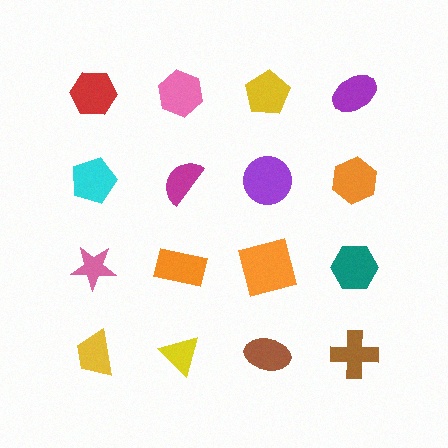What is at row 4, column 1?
A yellow trapezoid.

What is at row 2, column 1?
A cyan pentagon.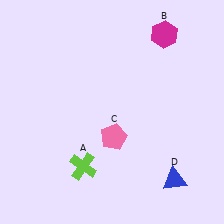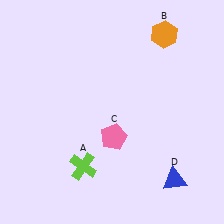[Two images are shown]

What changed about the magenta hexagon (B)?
In Image 1, B is magenta. In Image 2, it changed to orange.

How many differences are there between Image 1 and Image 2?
There is 1 difference between the two images.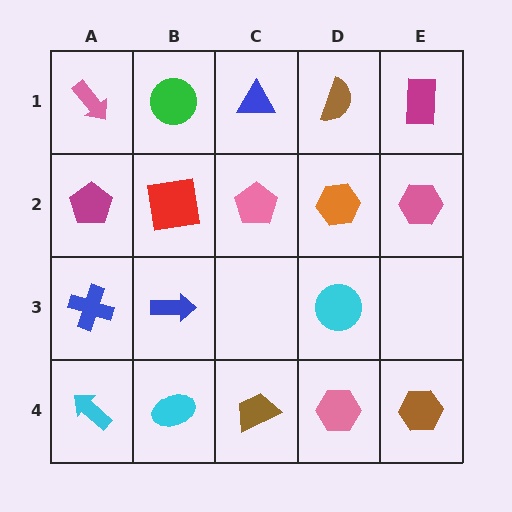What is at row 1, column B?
A green circle.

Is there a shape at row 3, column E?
No, that cell is empty.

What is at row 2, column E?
A pink hexagon.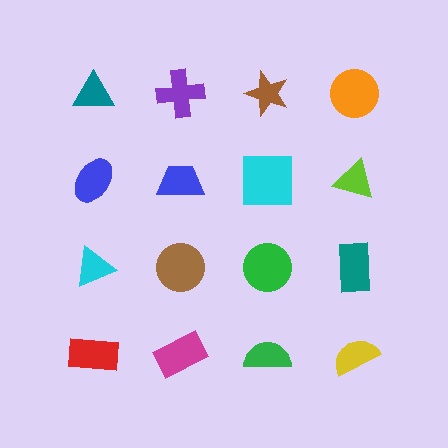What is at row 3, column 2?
A brown circle.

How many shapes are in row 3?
4 shapes.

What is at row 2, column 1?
A blue ellipse.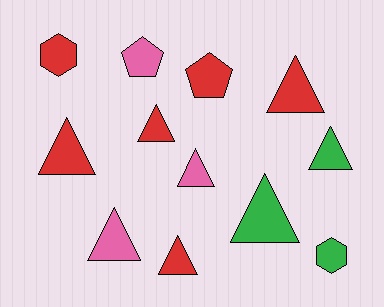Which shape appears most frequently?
Triangle, with 8 objects.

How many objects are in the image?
There are 12 objects.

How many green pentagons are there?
There are no green pentagons.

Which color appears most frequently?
Red, with 6 objects.